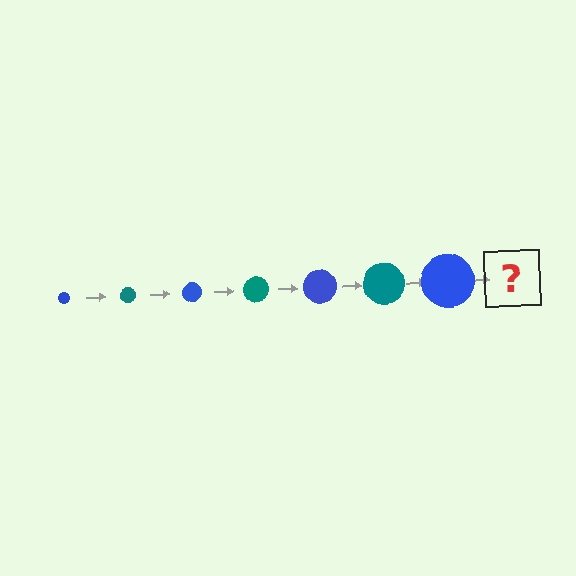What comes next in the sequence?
The next element should be a teal circle, larger than the previous one.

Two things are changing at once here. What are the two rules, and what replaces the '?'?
The two rules are that the circle grows larger each step and the color cycles through blue and teal. The '?' should be a teal circle, larger than the previous one.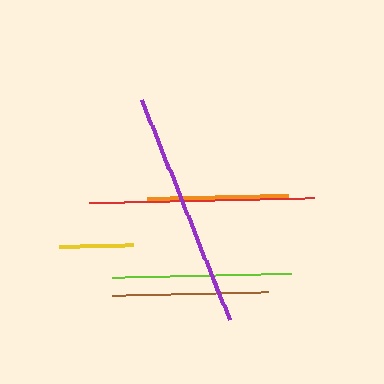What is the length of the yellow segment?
The yellow segment is approximately 74 pixels long.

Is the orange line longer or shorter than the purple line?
The purple line is longer than the orange line.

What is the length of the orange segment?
The orange segment is approximately 141 pixels long.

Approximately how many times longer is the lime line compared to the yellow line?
The lime line is approximately 2.4 times the length of the yellow line.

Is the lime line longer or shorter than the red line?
The red line is longer than the lime line.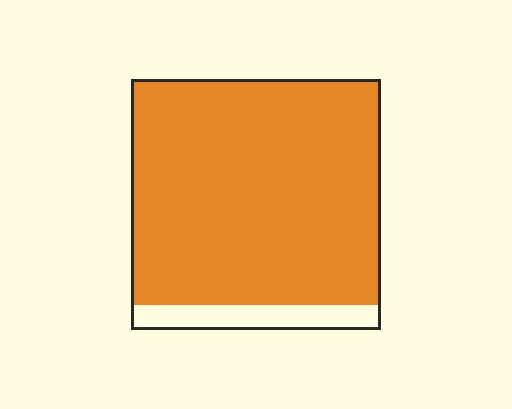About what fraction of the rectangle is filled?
About nine tenths (9/10).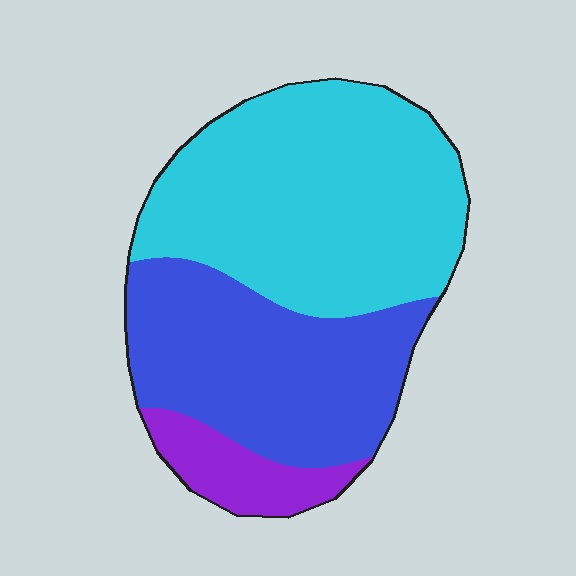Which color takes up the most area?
Cyan, at roughly 50%.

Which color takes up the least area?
Purple, at roughly 10%.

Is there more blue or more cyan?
Cyan.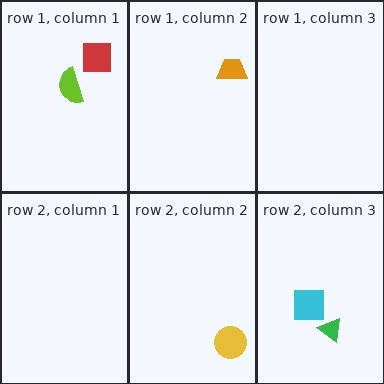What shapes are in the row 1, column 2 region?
The orange trapezoid.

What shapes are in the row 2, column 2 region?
The yellow circle.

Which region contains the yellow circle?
The row 2, column 2 region.